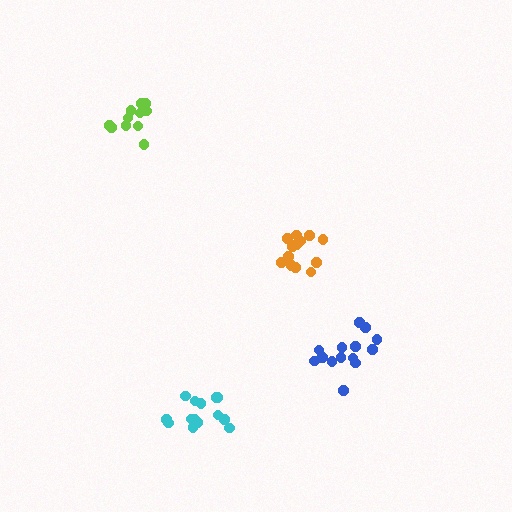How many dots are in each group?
Group 1: 11 dots, Group 2: 14 dots, Group 3: 14 dots, Group 4: 13 dots (52 total).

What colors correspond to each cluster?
The clusters are colored: lime, blue, cyan, orange.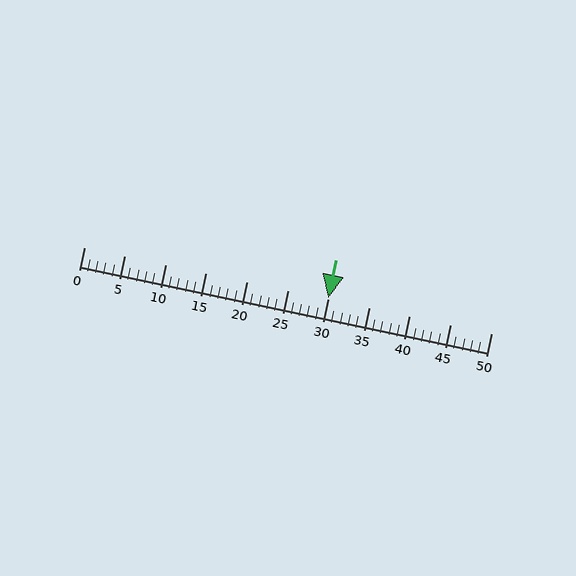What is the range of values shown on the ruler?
The ruler shows values from 0 to 50.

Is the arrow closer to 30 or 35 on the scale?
The arrow is closer to 30.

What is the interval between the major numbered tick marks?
The major tick marks are spaced 5 units apart.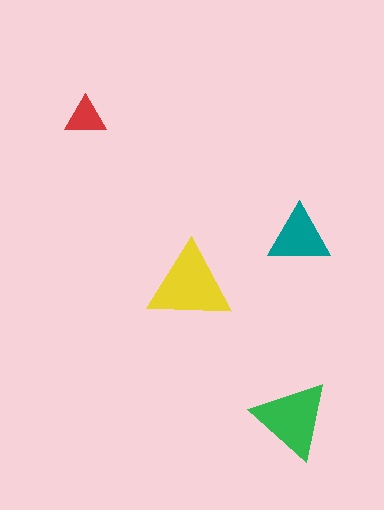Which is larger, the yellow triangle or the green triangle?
The yellow one.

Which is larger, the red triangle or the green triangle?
The green one.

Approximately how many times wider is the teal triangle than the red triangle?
About 1.5 times wider.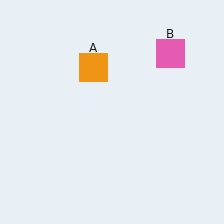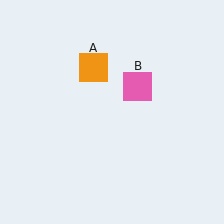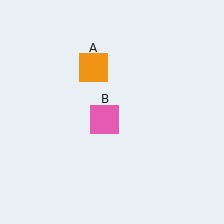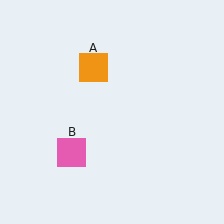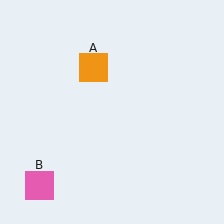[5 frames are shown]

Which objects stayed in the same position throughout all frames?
Orange square (object A) remained stationary.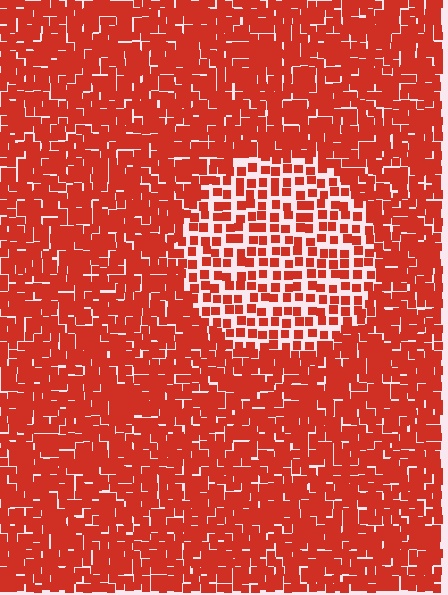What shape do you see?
I see a circle.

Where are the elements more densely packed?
The elements are more densely packed outside the circle boundary.